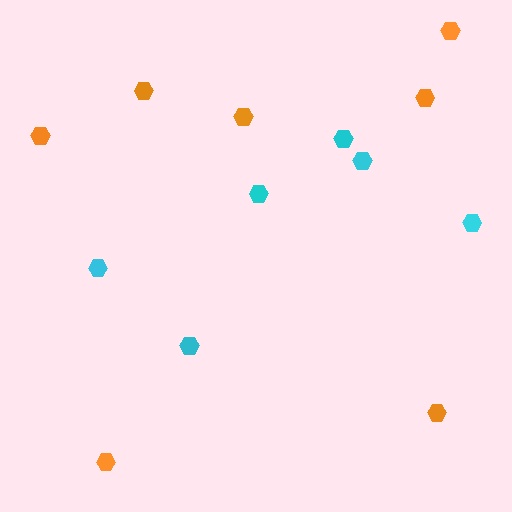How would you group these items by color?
There are 2 groups: one group of cyan hexagons (6) and one group of orange hexagons (7).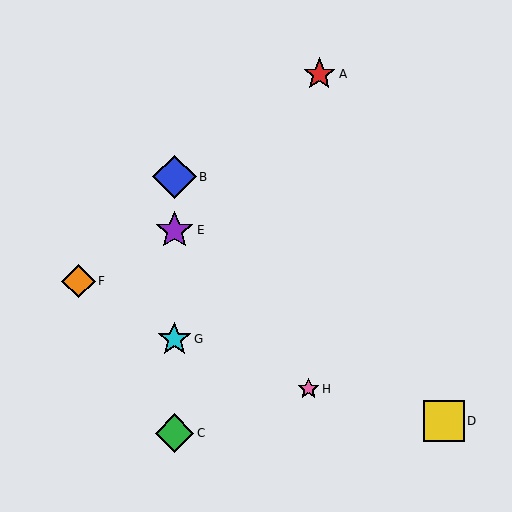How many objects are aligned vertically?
4 objects (B, C, E, G) are aligned vertically.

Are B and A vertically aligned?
No, B is at x≈174 and A is at x≈319.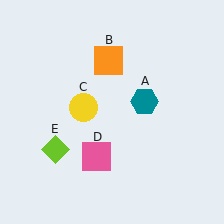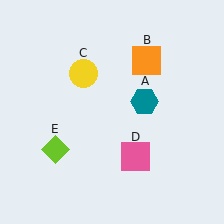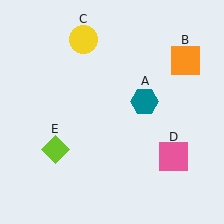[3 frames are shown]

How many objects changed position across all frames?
3 objects changed position: orange square (object B), yellow circle (object C), pink square (object D).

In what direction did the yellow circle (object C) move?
The yellow circle (object C) moved up.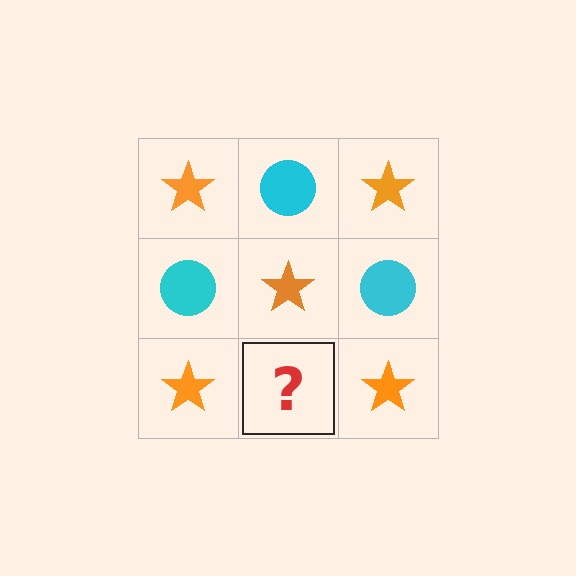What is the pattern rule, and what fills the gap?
The rule is that it alternates orange star and cyan circle in a checkerboard pattern. The gap should be filled with a cyan circle.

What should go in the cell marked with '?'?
The missing cell should contain a cyan circle.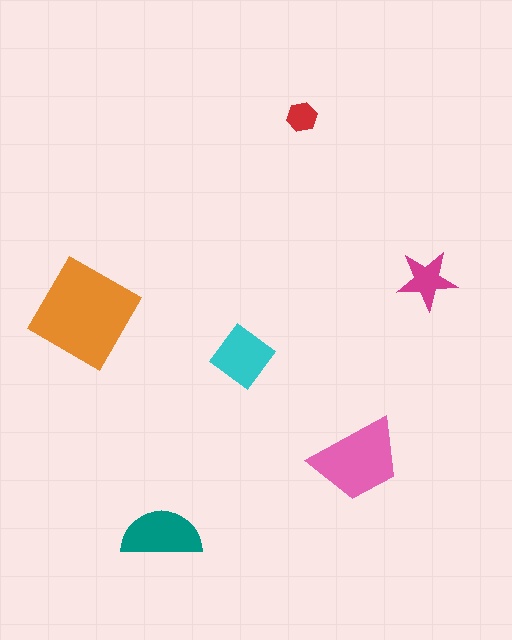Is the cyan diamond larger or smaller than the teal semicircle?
Smaller.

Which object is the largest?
The orange diamond.